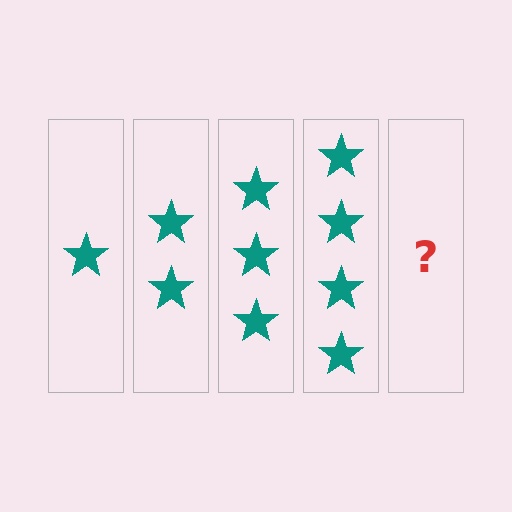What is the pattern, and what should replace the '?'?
The pattern is that each step adds one more star. The '?' should be 5 stars.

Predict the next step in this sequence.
The next step is 5 stars.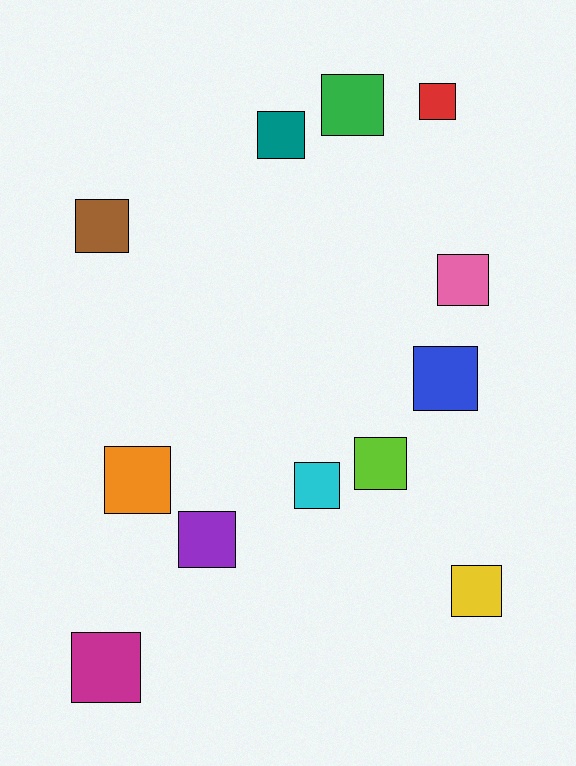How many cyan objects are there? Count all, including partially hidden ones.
There is 1 cyan object.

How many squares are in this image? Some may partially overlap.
There are 12 squares.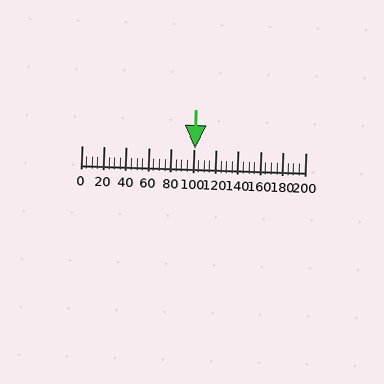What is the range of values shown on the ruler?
The ruler shows values from 0 to 200.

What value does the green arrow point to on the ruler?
The green arrow points to approximately 102.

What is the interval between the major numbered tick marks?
The major tick marks are spaced 20 units apart.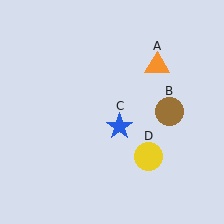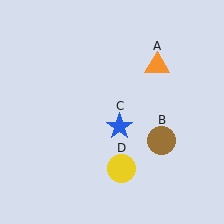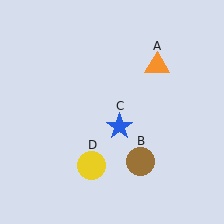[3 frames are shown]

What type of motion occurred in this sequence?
The brown circle (object B), yellow circle (object D) rotated clockwise around the center of the scene.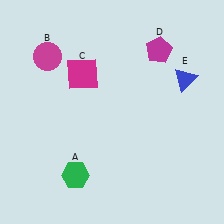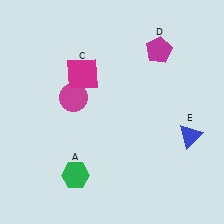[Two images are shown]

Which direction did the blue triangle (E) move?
The blue triangle (E) moved down.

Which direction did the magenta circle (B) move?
The magenta circle (B) moved down.